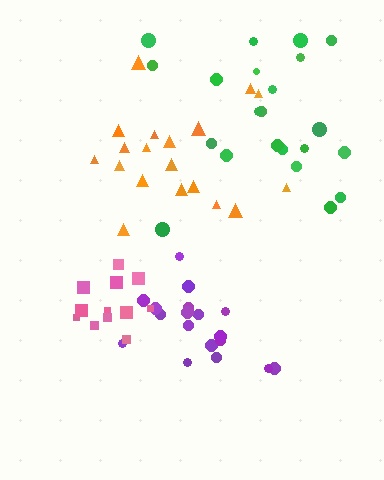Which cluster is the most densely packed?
Pink.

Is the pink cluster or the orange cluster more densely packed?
Pink.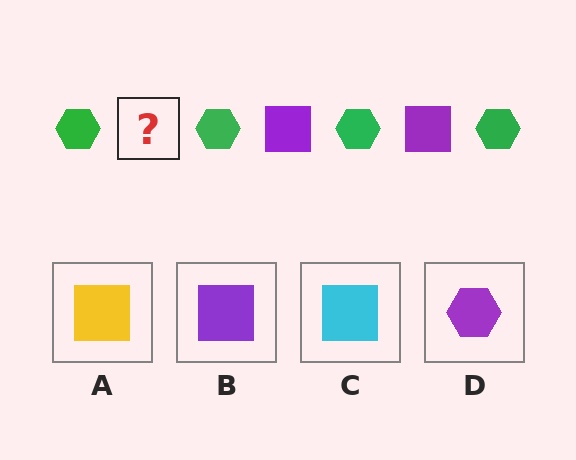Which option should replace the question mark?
Option B.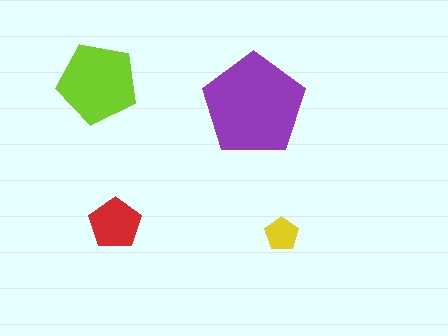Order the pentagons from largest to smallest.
the purple one, the lime one, the red one, the yellow one.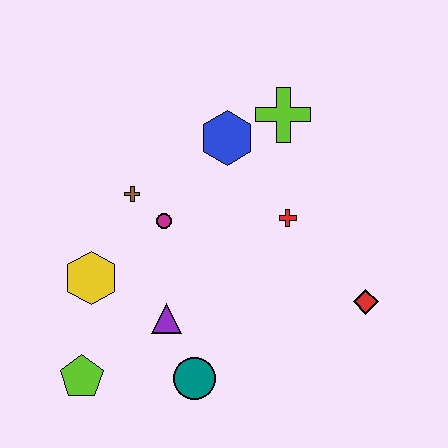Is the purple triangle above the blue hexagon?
No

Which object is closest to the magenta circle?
The brown cross is closest to the magenta circle.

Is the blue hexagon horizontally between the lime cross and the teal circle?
Yes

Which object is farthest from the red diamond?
The lime pentagon is farthest from the red diamond.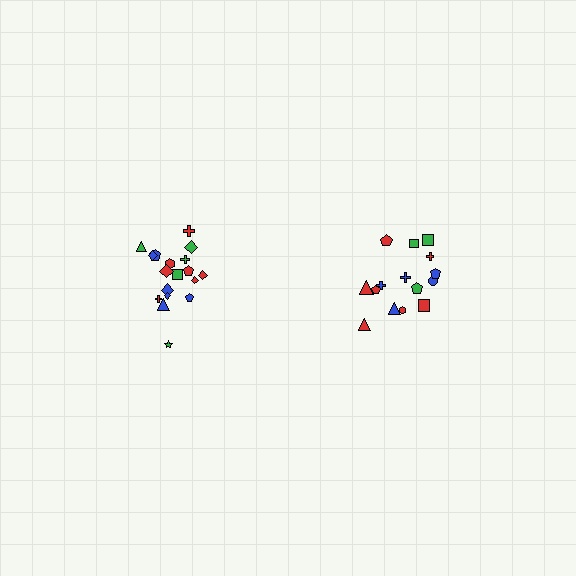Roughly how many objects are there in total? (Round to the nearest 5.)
Roughly 35 objects in total.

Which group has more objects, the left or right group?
The left group.